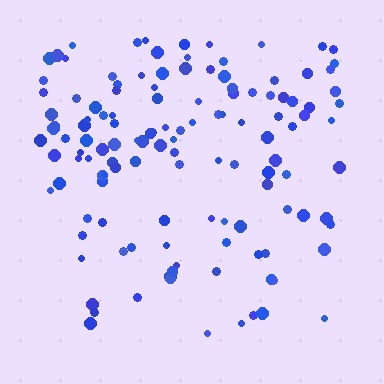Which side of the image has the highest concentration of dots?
The top.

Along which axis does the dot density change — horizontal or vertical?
Vertical.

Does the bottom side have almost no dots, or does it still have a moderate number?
Still a moderate number, just noticeably fewer than the top.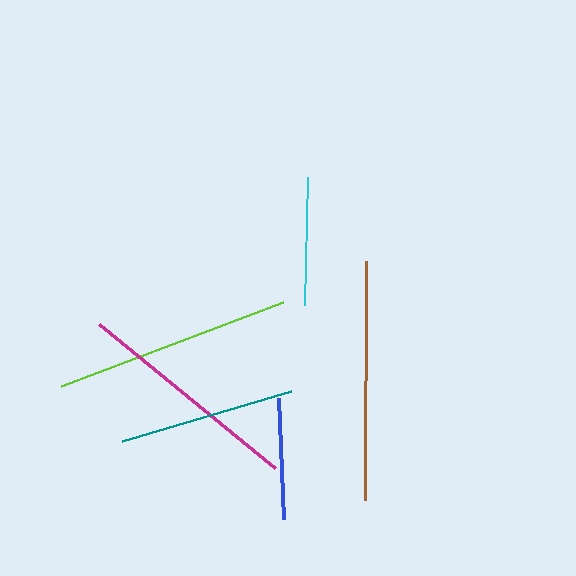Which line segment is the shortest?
The blue line is the shortest at approximately 121 pixels.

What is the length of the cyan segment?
The cyan segment is approximately 128 pixels long.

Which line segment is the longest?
The brown line is the longest at approximately 239 pixels.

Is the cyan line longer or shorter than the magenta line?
The magenta line is longer than the cyan line.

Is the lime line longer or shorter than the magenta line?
The lime line is longer than the magenta line.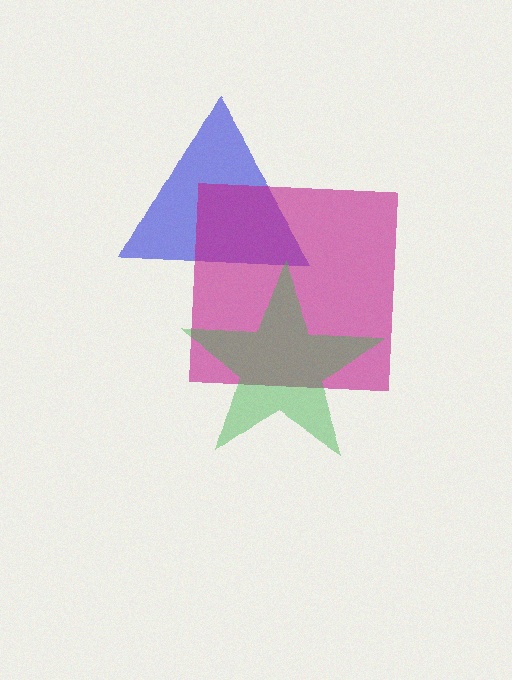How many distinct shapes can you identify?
There are 3 distinct shapes: a blue triangle, a magenta square, a green star.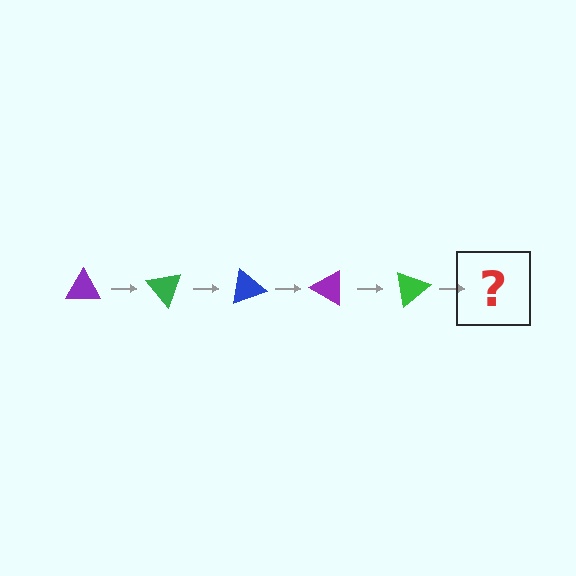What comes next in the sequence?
The next element should be a blue triangle, rotated 250 degrees from the start.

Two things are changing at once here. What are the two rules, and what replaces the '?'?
The two rules are that it rotates 50 degrees each step and the color cycles through purple, green, and blue. The '?' should be a blue triangle, rotated 250 degrees from the start.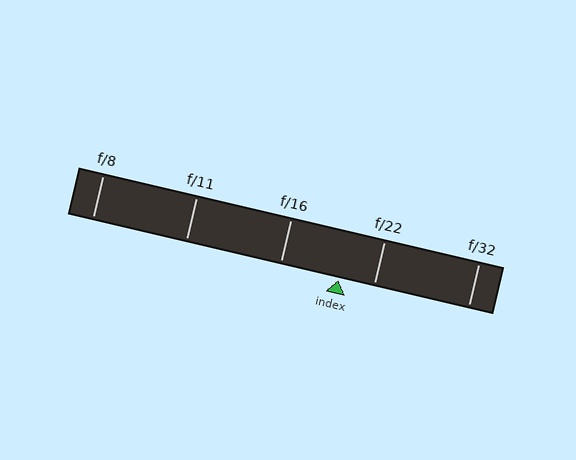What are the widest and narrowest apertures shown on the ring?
The widest aperture shown is f/8 and the narrowest is f/32.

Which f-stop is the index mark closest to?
The index mark is closest to f/22.